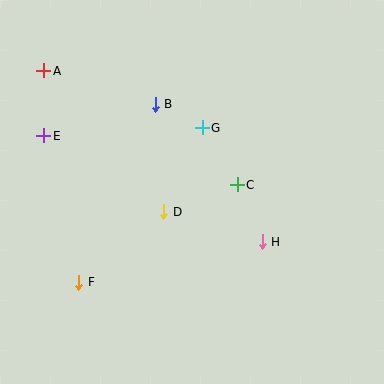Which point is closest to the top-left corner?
Point A is closest to the top-left corner.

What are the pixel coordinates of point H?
Point H is at (262, 242).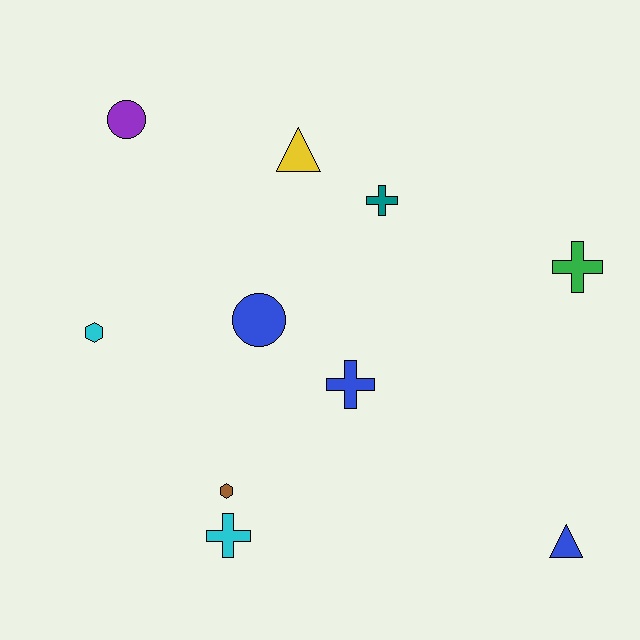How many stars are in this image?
There are no stars.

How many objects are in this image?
There are 10 objects.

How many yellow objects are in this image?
There is 1 yellow object.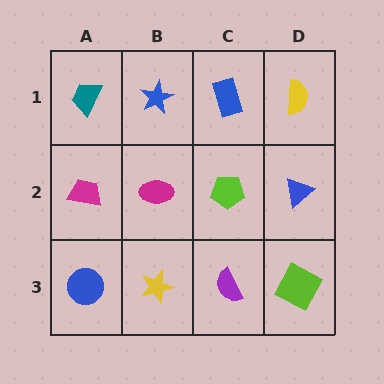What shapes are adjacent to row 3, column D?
A blue triangle (row 2, column D), a purple semicircle (row 3, column C).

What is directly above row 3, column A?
A magenta trapezoid.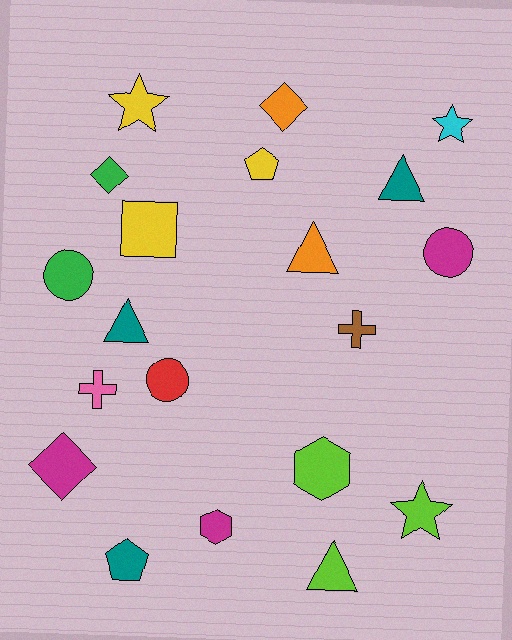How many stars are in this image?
There are 3 stars.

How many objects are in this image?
There are 20 objects.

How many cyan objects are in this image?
There is 1 cyan object.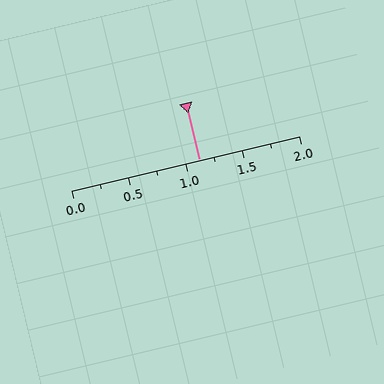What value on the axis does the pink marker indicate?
The marker indicates approximately 1.12.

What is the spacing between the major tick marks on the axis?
The major ticks are spaced 0.5 apart.